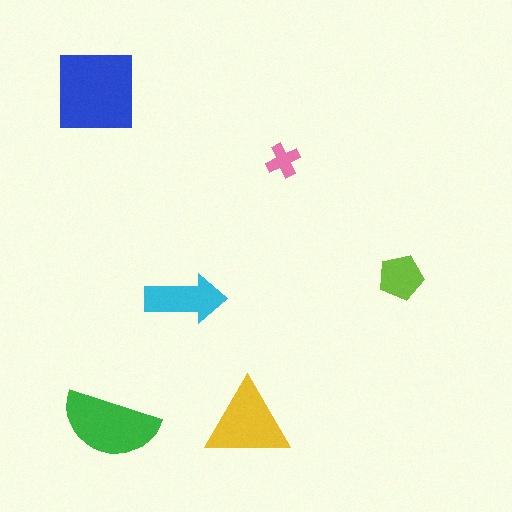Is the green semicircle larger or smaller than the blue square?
Smaller.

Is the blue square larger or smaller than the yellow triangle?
Larger.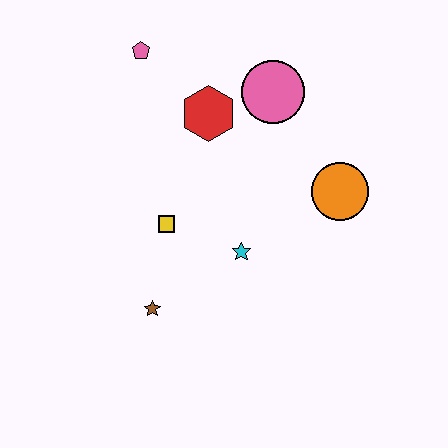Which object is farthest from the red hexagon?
The brown star is farthest from the red hexagon.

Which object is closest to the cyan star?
The yellow square is closest to the cyan star.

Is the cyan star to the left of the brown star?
No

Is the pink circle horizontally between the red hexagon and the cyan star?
No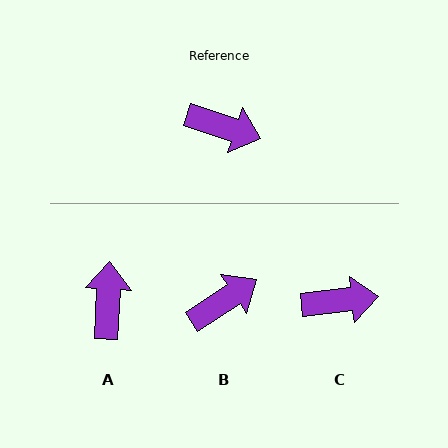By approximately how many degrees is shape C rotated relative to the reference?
Approximately 24 degrees counter-clockwise.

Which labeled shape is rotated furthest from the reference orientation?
A, about 105 degrees away.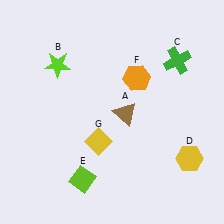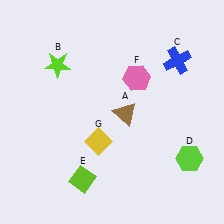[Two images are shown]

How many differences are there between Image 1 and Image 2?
There are 3 differences between the two images.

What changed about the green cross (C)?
In Image 1, C is green. In Image 2, it changed to blue.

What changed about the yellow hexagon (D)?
In Image 1, D is yellow. In Image 2, it changed to lime.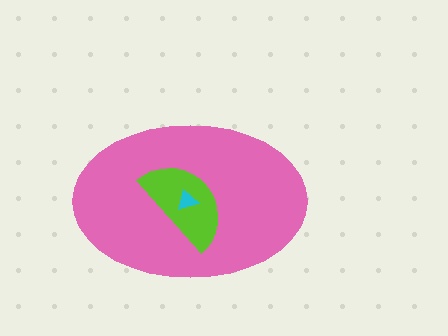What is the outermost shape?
The pink ellipse.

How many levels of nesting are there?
3.